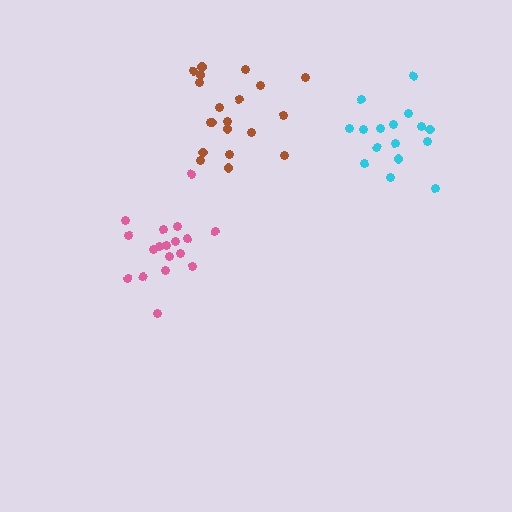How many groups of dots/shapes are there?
There are 3 groups.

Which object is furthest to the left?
The pink cluster is leftmost.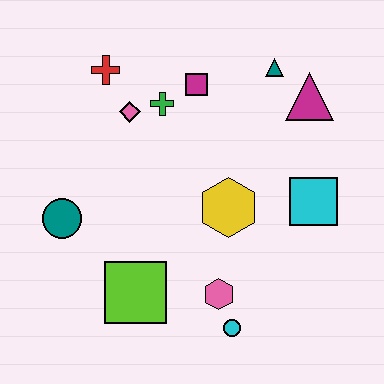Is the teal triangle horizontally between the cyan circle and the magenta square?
No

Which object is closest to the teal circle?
The lime square is closest to the teal circle.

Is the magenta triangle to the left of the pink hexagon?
No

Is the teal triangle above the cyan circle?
Yes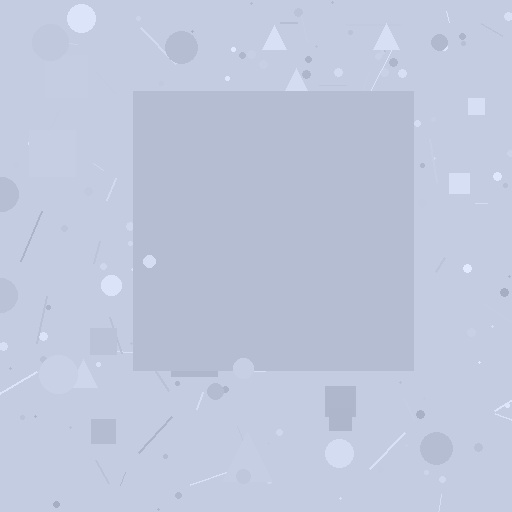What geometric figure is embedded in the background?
A square is embedded in the background.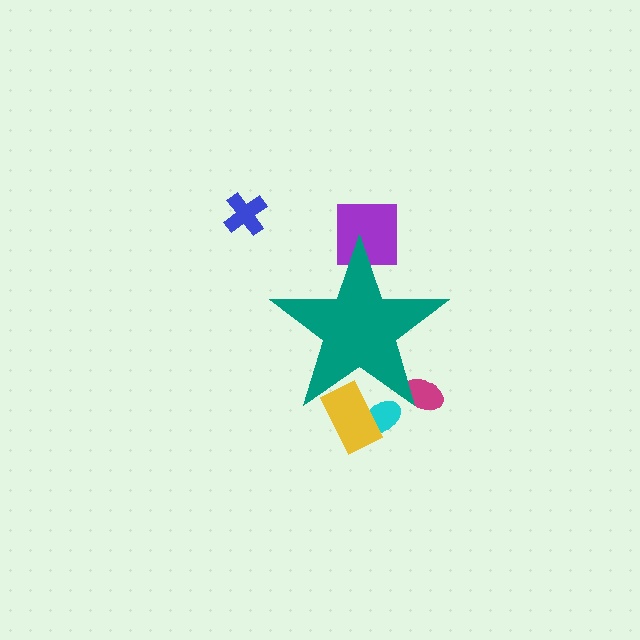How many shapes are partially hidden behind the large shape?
4 shapes are partially hidden.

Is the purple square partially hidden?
Yes, the purple square is partially hidden behind the teal star.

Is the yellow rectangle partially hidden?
Yes, the yellow rectangle is partially hidden behind the teal star.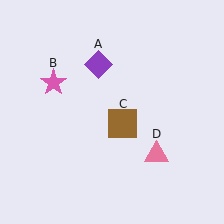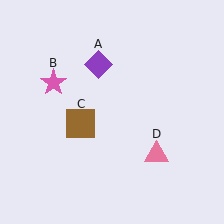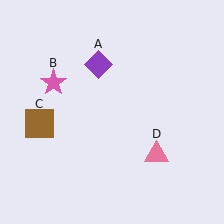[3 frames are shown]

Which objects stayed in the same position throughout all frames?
Purple diamond (object A) and pink star (object B) and pink triangle (object D) remained stationary.